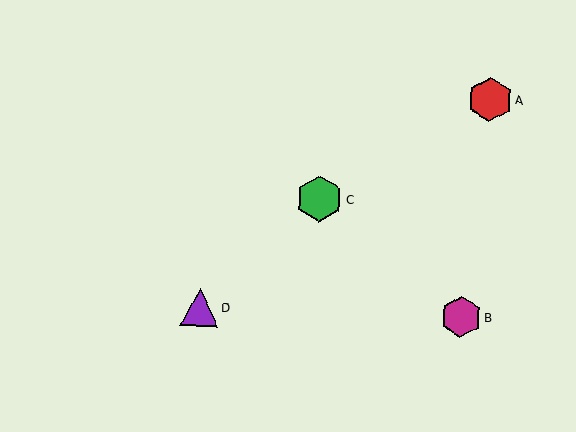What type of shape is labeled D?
Shape D is a purple triangle.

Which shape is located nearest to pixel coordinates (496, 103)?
The red hexagon (labeled A) at (490, 99) is nearest to that location.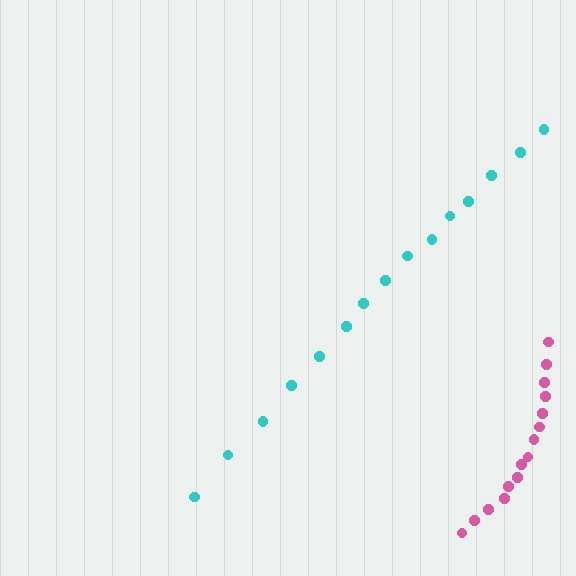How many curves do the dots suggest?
There are 2 distinct paths.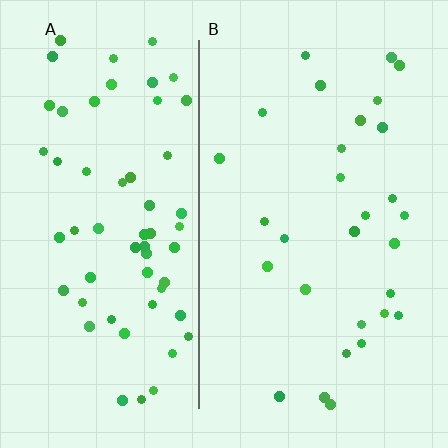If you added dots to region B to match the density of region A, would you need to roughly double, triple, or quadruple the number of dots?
Approximately double.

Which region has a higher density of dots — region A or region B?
A (the left).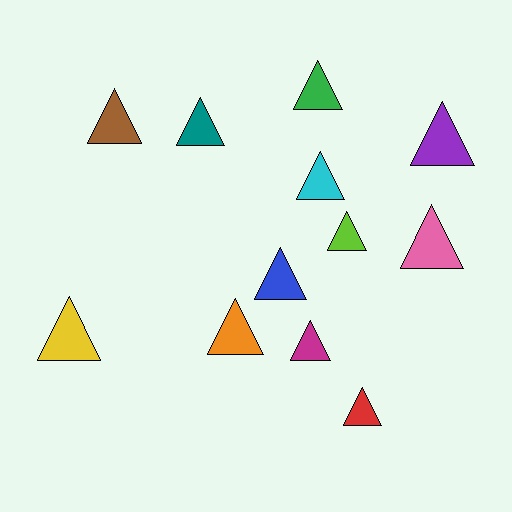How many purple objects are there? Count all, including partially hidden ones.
There is 1 purple object.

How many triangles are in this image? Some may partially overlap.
There are 12 triangles.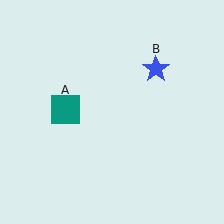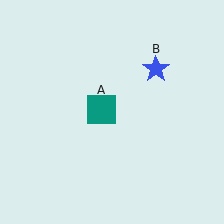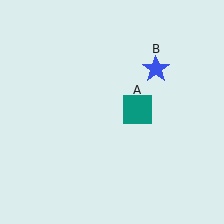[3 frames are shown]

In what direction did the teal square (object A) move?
The teal square (object A) moved right.